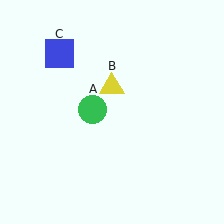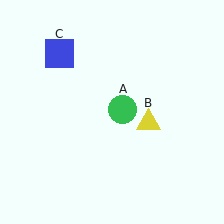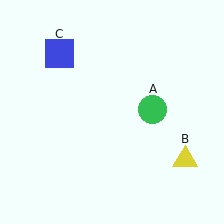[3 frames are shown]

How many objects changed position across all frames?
2 objects changed position: green circle (object A), yellow triangle (object B).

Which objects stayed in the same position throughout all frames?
Blue square (object C) remained stationary.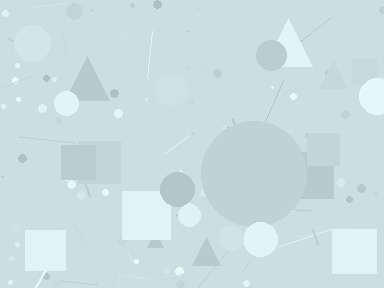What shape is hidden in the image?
A circle is hidden in the image.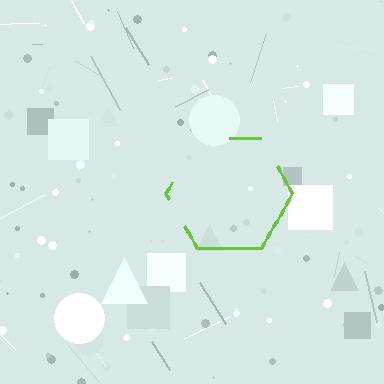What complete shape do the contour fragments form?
The contour fragments form a hexagon.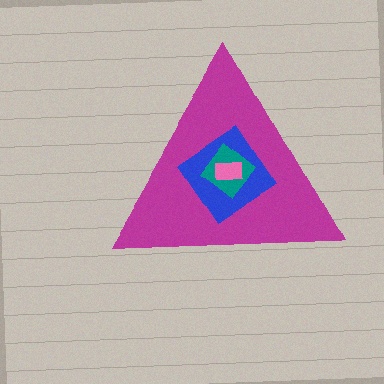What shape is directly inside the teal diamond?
The pink rectangle.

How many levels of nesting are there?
4.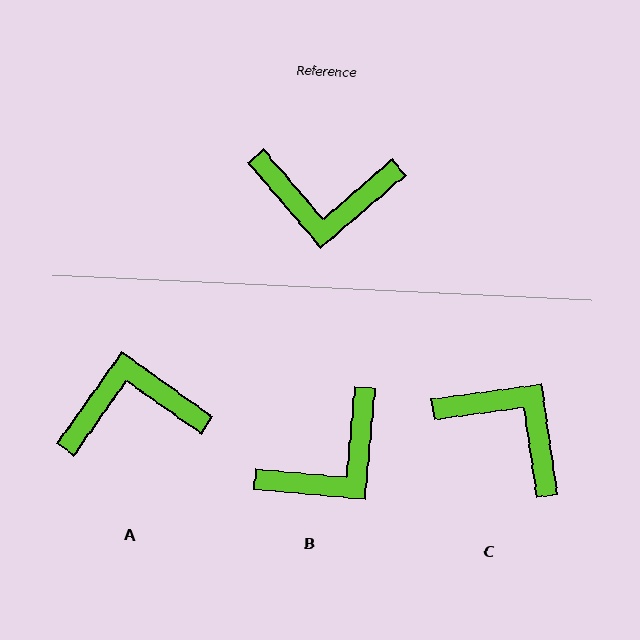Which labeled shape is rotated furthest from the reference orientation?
A, about 166 degrees away.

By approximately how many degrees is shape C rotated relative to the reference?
Approximately 147 degrees counter-clockwise.